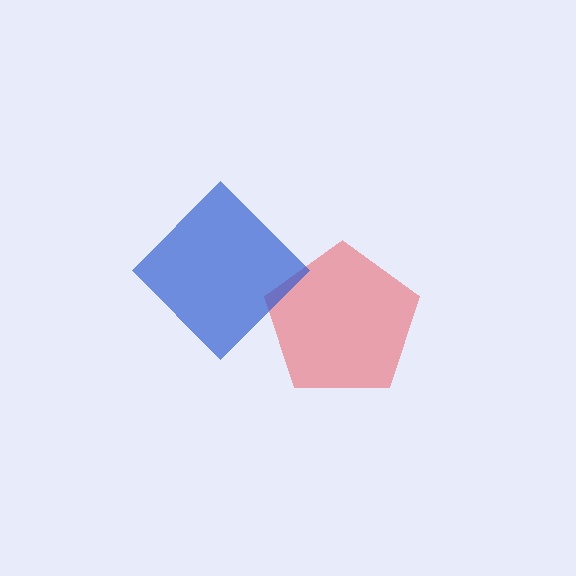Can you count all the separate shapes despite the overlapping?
Yes, there are 2 separate shapes.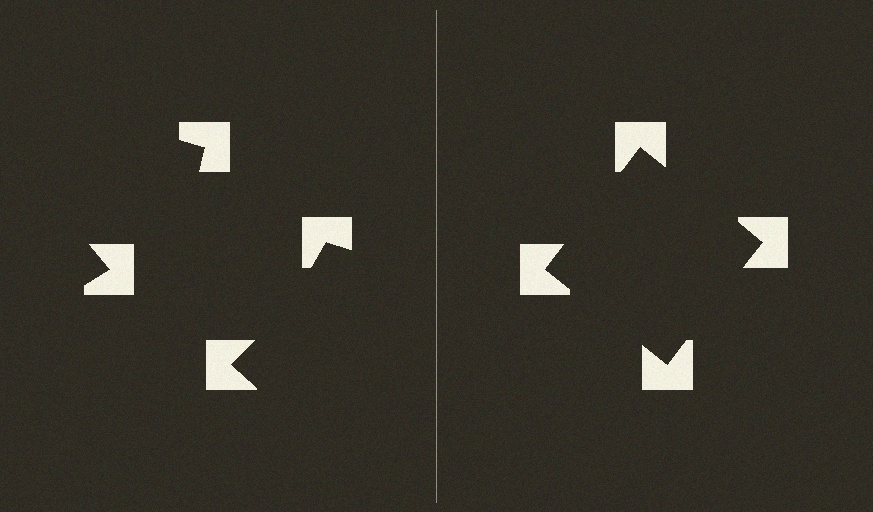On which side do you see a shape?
An illusory square appears on the right side. On the left side the wedge cuts are rotated, so no coherent shape forms.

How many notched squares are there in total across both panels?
8 — 4 on each side.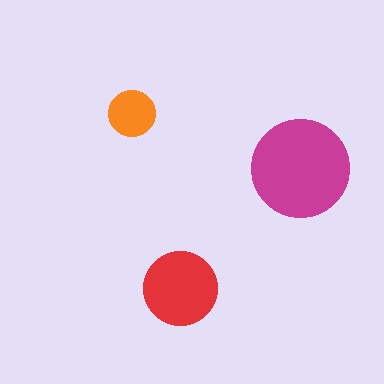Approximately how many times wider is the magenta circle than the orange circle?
About 2 times wider.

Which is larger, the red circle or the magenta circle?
The magenta one.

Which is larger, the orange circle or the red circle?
The red one.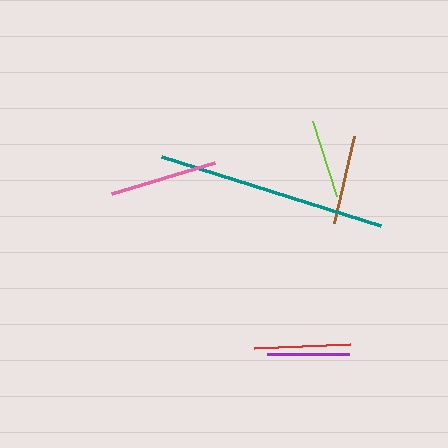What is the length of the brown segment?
The brown segment is approximately 89 pixels long.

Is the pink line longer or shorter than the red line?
The pink line is longer than the red line.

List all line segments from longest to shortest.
From longest to shortest: teal, pink, red, brown, purple, lime.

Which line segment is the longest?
The teal line is the longest at approximately 229 pixels.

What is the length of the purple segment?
The purple segment is approximately 82 pixels long.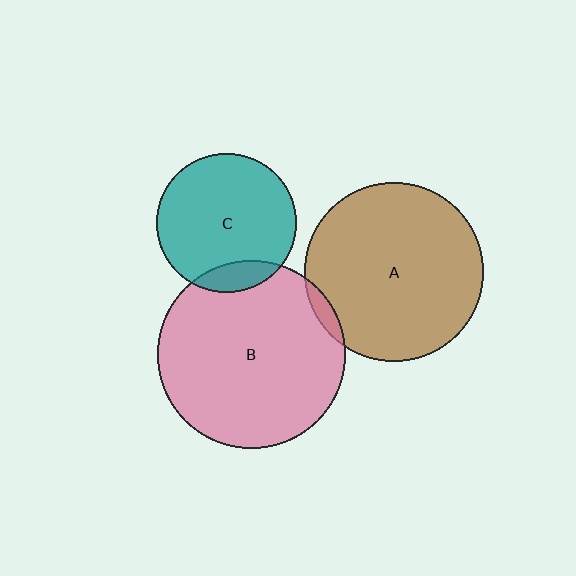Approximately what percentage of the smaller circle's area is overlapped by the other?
Approximately 10%.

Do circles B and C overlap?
Yes.